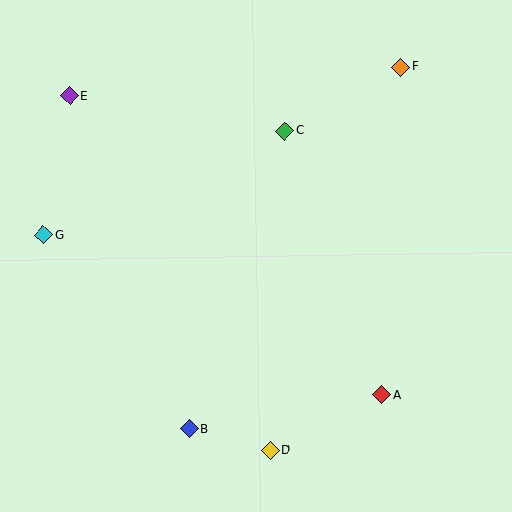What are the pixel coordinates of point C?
Point C is at (285, 131).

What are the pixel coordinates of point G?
Point G is at (43, 235).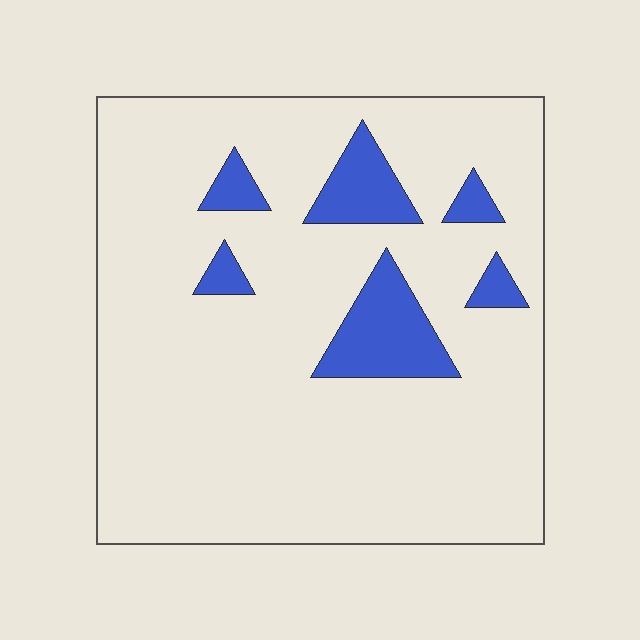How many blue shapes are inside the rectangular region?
6.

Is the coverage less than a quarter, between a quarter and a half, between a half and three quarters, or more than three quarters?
Less than a quarter.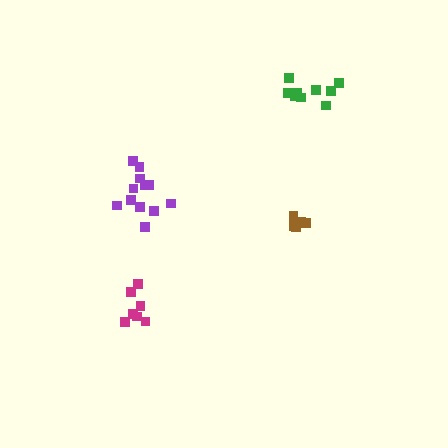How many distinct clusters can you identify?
There are 4 distinct clusters.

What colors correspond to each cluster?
The clusters are colored: brown, green, purple, magenta.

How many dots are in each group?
Group 1: 6 dots, Group 2: 9 dots, Group 3: 12 dots, Group 4: 7 dots (34 total).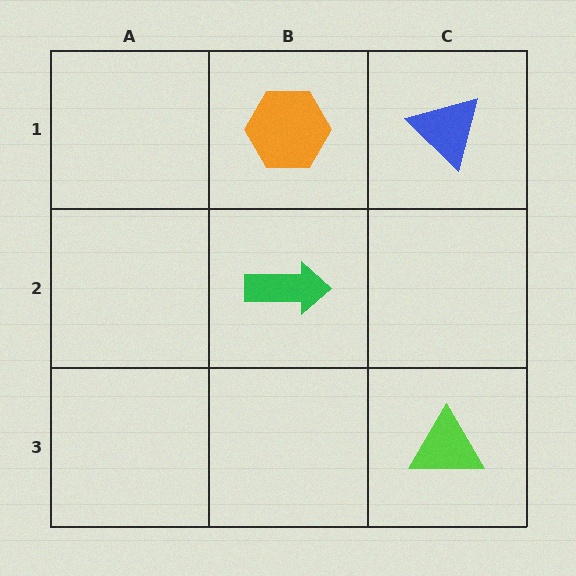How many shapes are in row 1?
2 shapes.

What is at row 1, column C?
A blue triangle.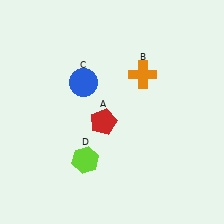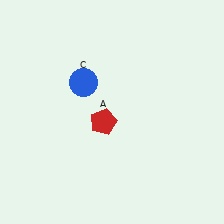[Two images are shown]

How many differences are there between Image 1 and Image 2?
There are 2 differences between the two images.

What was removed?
The orange cross (B), the lime hexagon (D) were removed in Image 2.